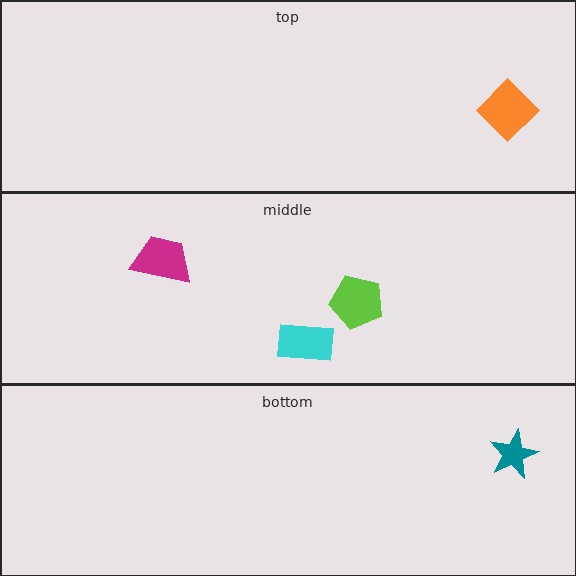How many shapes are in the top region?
1.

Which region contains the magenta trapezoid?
The middle region.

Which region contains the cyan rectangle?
The middle region.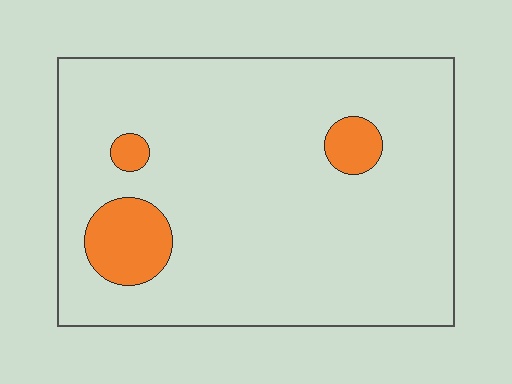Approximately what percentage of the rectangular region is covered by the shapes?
Approximately 10%.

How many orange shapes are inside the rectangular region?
3.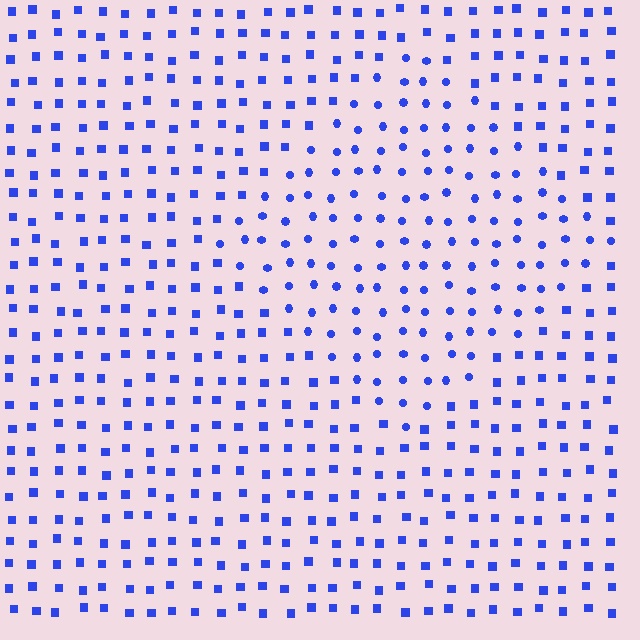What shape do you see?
I see a diamond.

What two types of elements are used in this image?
The image uses circles inside the diamond region and squares outside it.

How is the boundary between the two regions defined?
The boundary is defined by a change in element shape: circles inside vs. squares outside. All elements share the same color and spacing.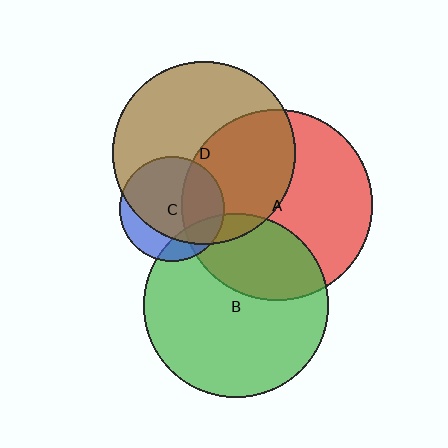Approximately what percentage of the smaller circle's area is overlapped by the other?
Approximately 5%.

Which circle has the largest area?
Circle A (red).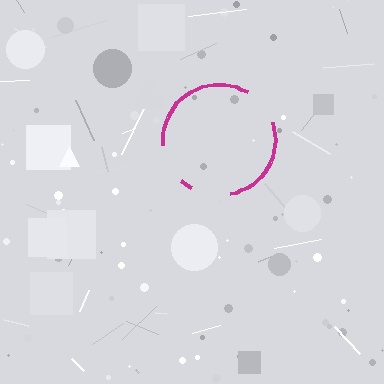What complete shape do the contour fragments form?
The contour fragments form a circle.